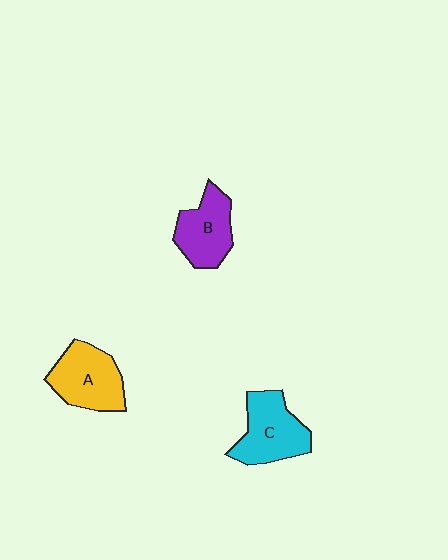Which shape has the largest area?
Shape A (yellow).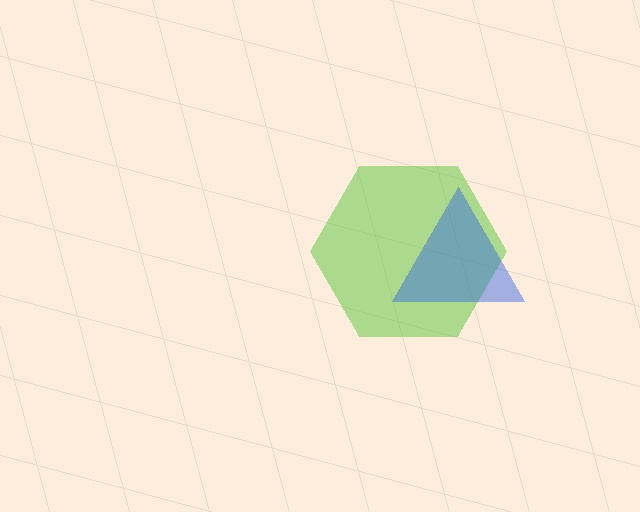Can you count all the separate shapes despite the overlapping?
Yes, there are 2 separate shapes.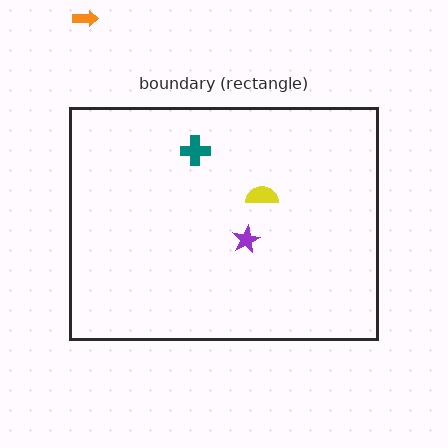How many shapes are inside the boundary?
3 inside, 1 outside.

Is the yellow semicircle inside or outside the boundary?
Inside.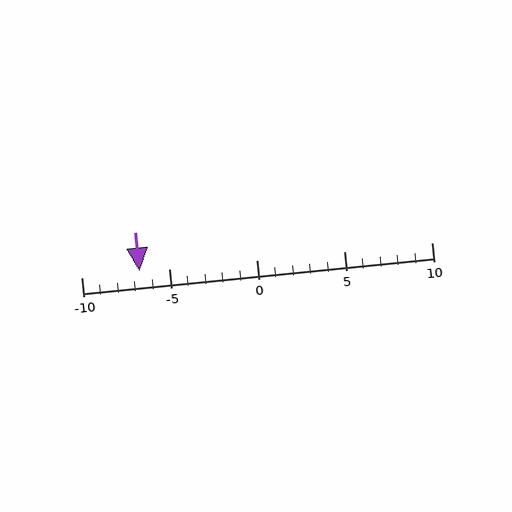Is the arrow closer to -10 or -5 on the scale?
The arrow is closer to -5.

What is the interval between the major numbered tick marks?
The major tick marks are spaced 5 units apart.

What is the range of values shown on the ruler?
The ruler shows values from -10 to 10.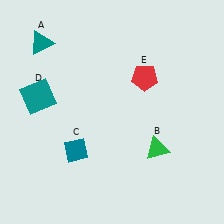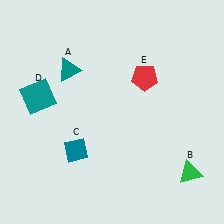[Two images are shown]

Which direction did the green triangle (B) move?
The green triangle (B) moved right.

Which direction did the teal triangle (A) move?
The teal triangle (A) moved right.